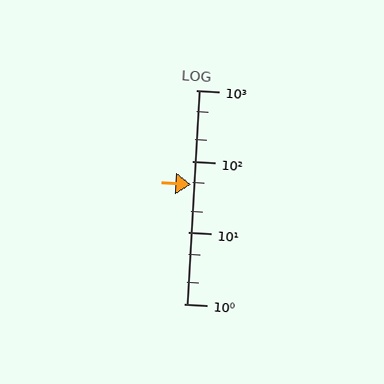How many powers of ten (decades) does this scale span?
The scale spans 3 decades, from 1 to 1000.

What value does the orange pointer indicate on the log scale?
The pointer indicates approximately 47.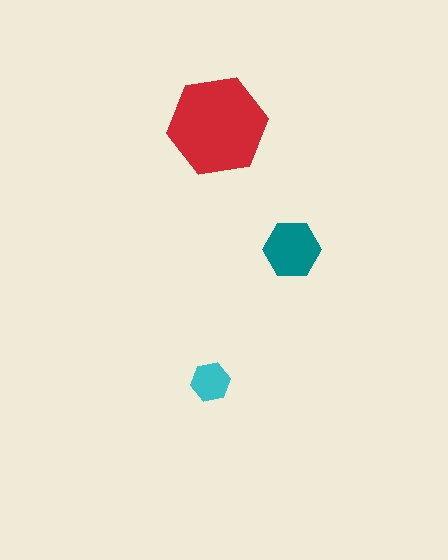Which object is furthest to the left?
The cyan hexagon is leftmost.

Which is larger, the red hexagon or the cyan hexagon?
The red one.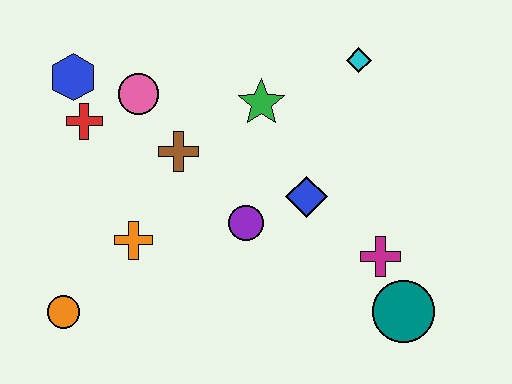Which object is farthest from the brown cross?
The teal circle is farthest from the brown cross.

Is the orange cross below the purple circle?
Yes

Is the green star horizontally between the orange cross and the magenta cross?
Yes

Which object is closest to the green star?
The brown cross is closest to the green star.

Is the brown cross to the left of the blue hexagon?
No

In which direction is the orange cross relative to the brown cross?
The orange cross is below the brown cross.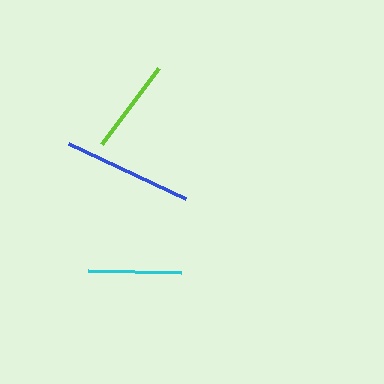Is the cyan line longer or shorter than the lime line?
The lime line is longer than the cyan line.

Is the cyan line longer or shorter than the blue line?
The blue line is longer than the cyan line.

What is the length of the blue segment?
The blue segment is approximately 129 pixels long.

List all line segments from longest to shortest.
From longest to shortest: blue, lime, cyan.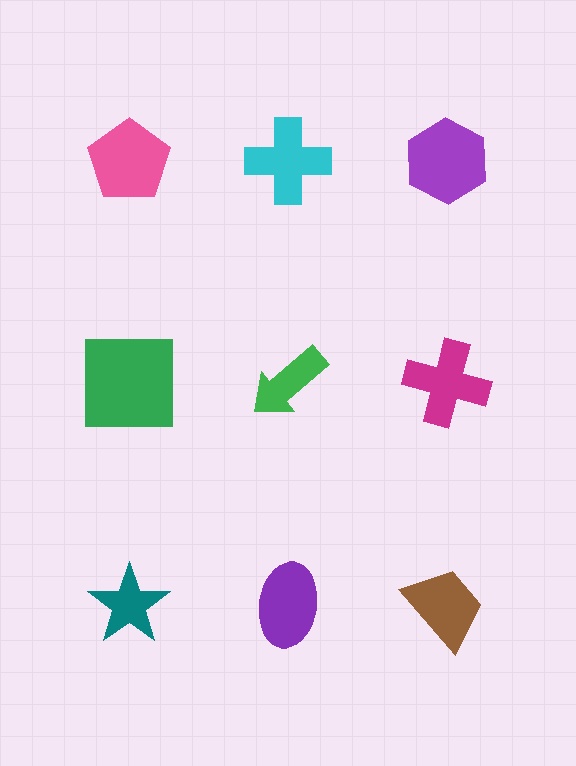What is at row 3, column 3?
A brown trapezoid.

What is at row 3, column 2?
A purple ellipse.